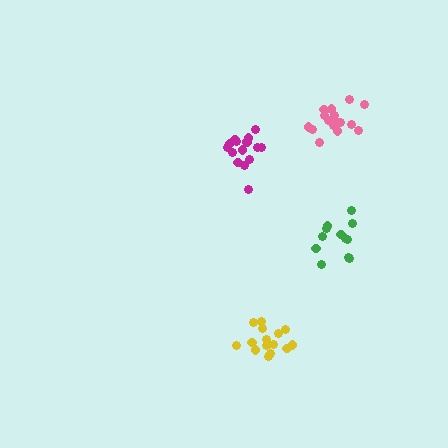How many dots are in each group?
Group 1: 12 dots, Group 2: 15 dots, Group 3: 15 dots, Group 4: 17 dots (59 total).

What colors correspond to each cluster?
The clusters are colored: green, yellow, magenta, pink.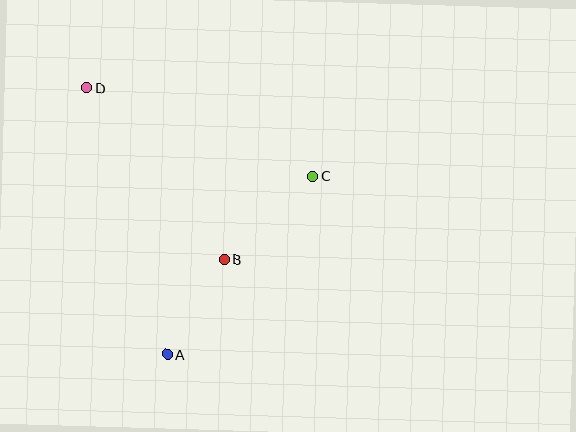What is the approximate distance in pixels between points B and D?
The distance between B and D is approximately 220 pixels.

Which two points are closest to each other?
Points A and B are closest to each other.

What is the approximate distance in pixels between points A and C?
The distance between A and C is approximately 230 pixels.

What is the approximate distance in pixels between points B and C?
The distance between B and C is approximately 122 pixels.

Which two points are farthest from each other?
Points A and D are farthest from each other.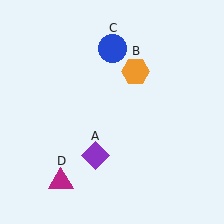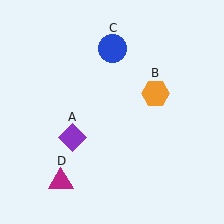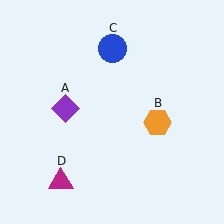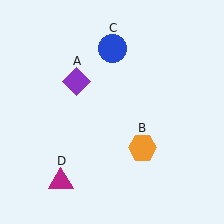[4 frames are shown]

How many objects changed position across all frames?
2 objects changed position: purple diamond (object A), orange hexagon (object B).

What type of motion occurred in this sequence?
The purple diamond (object A), orange hexagon (object B) rotated clockwise around the center of the scene.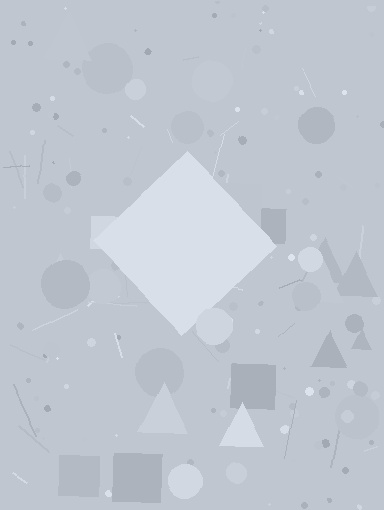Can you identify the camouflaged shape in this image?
The camouflaged shape is a diamond.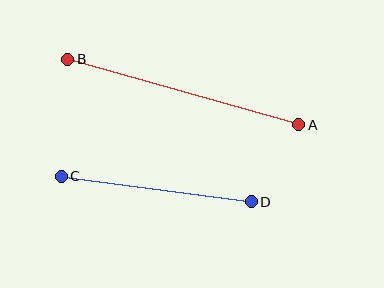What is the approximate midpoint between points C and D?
The midpoint is at approximately (156, 189) pixels.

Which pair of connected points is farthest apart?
Points A and B are farthest apart.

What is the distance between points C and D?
The distance is approximately 192 pixels.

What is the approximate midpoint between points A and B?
The midpoint is at approximately (183, 92) pixels.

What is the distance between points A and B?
The distance is approximately 240 pixels.